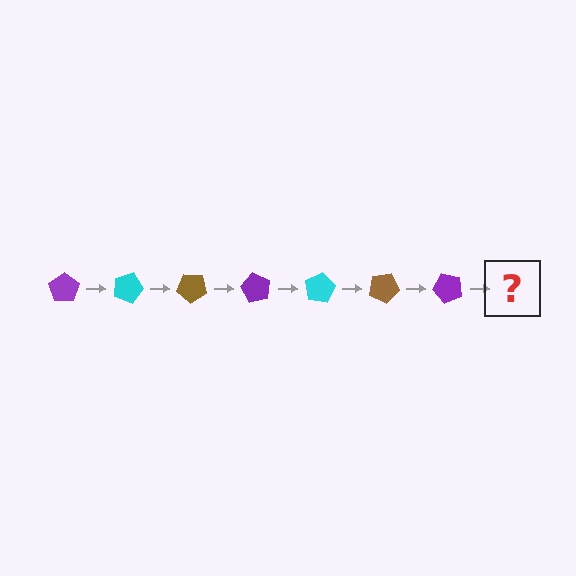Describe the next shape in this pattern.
It should be a cyan pentagon, rotated 140 degrees from the start.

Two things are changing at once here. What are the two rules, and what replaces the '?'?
The two rules are that it rotates 20 degrees each step and the color cycles through purple, cyan, and brown. The '?' should be a cyan pentagon, rotated 140 degrees from the start.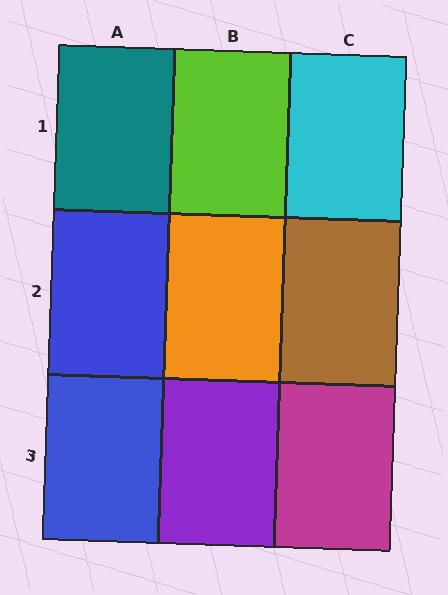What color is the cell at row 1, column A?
Teal.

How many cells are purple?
1 cell is purple.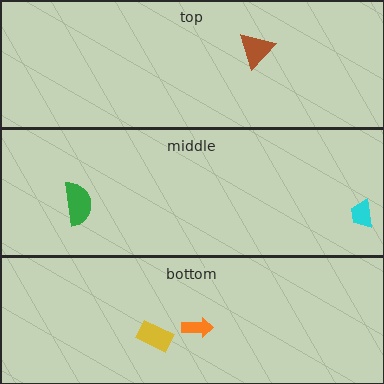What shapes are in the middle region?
The green semicircle, the cyan trapezoid.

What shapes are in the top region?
The brown triangle.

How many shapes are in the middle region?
2.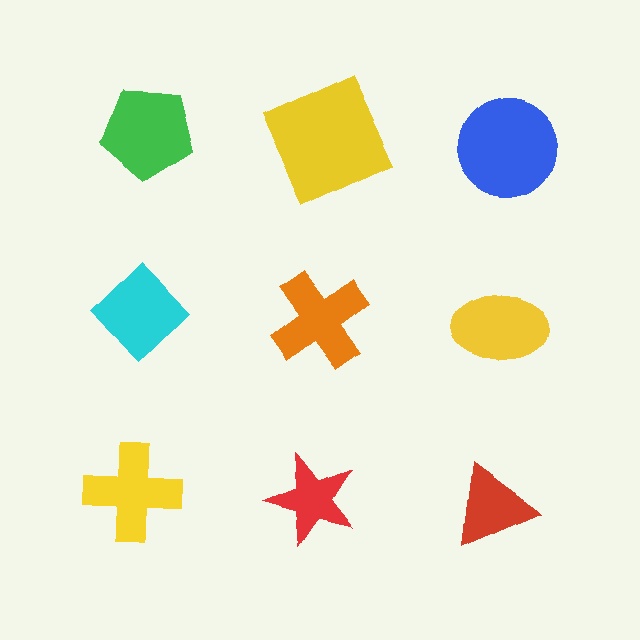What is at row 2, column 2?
An orange cross.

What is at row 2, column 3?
A yellow ellipse.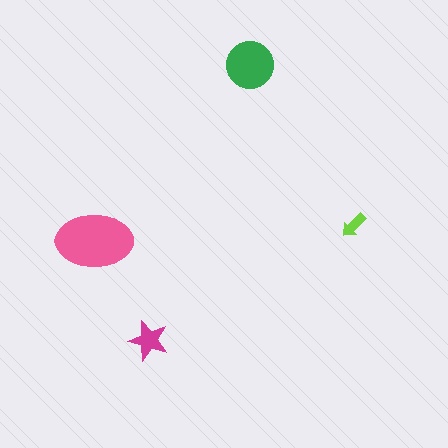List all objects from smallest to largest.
The lime arrow, the magenta star, the green circle, the pink ellipse.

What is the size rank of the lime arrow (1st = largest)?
4th.